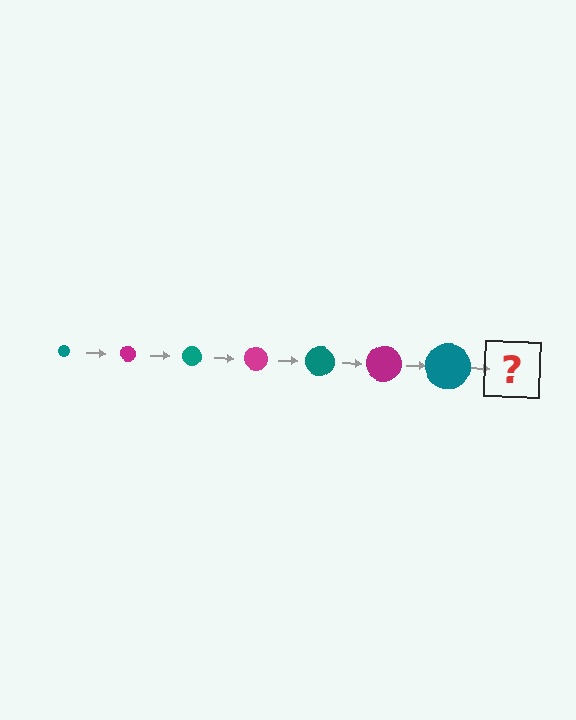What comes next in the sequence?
The next element should be a magenta circle, larger than the previous one.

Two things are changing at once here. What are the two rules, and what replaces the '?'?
The two rules are that the circle grows larger each step and the color cycles through teal and magenta. The '?' should be a magenta circle, larger than the previous one.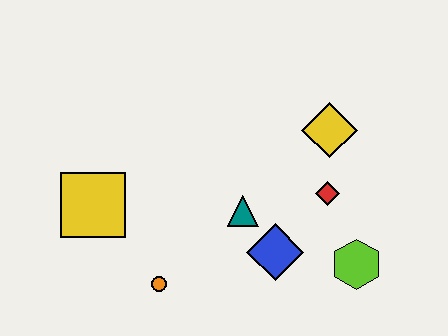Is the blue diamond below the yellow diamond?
Yes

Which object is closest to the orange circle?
The yellow square is closest to the orange circle.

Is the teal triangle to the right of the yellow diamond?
No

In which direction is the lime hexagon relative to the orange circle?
The lime hexagon is to the right of the orange circle.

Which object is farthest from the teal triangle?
The yellow square is farthest from the teal triangle.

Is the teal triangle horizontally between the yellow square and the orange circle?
No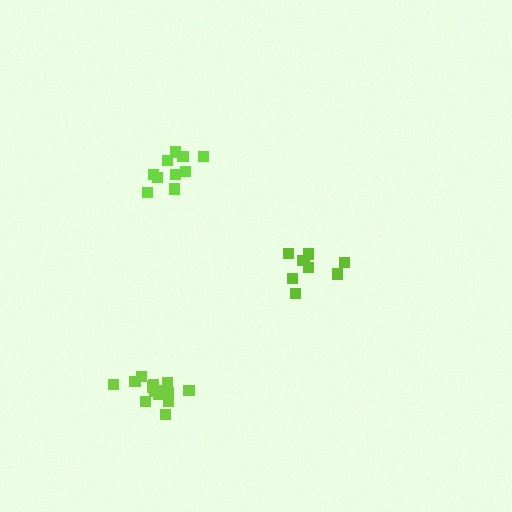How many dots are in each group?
Group 1: 10 dots, Group 2: 9 dots, Group 3: 14 dots (33 total).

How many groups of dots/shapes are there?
There are 3 groups.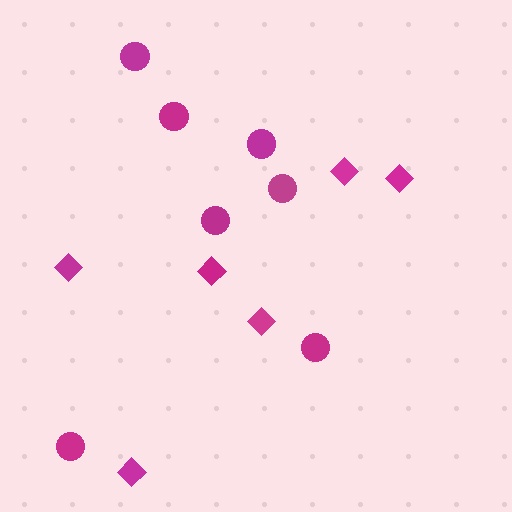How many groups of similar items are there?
There are 2 groups: one group of circles (7) and one group of diamonds (6).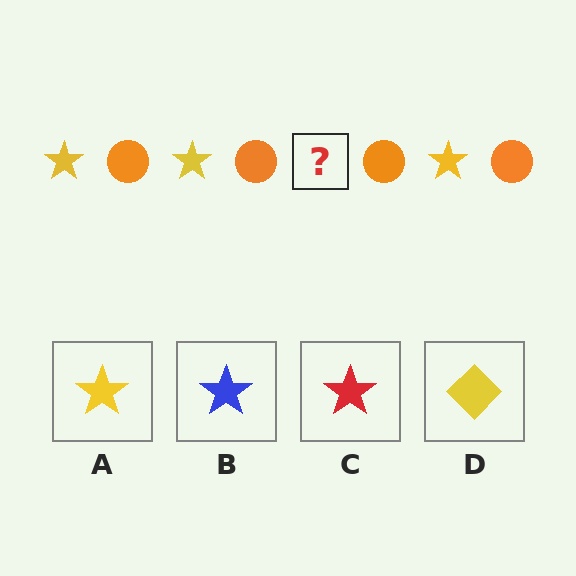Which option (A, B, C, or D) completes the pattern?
A.